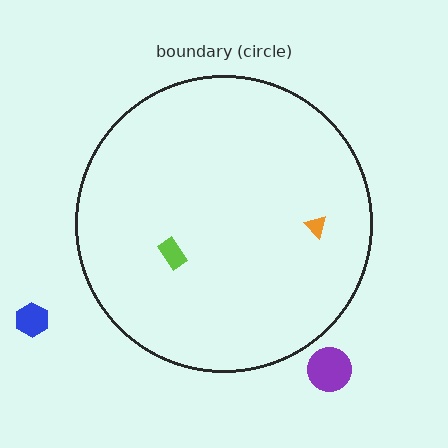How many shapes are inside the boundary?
2 inside, 2 outside.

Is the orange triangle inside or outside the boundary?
Inside.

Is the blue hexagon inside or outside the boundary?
Outside.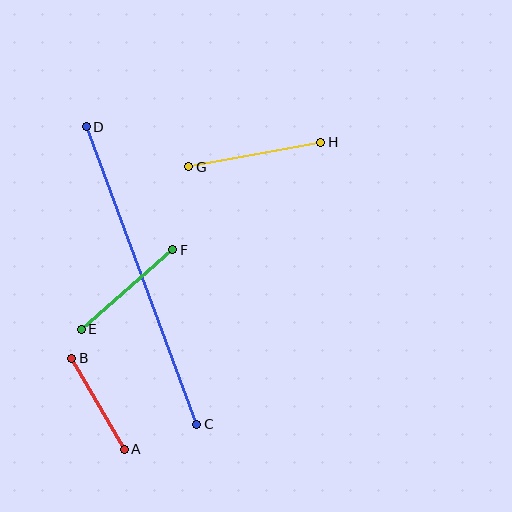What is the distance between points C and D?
The distance is approximately 317 pixels.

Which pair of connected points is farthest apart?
Points C and D are farthest apart.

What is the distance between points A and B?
The distance is approximately 105 pixels.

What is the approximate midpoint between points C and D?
The midpoint is at approximately (141, 275) pixels.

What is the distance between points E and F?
The distance is approximately 121 pixels.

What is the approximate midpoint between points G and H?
The midpoint is at approximately (255, 154) pixels.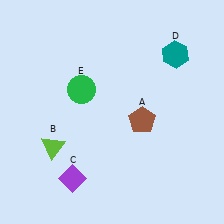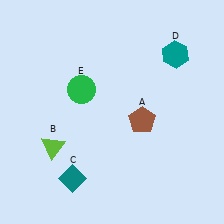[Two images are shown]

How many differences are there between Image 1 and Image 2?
There is 1 difference between the two images.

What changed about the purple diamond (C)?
In Image 1, C is purple. In Image 2, it changed to teal.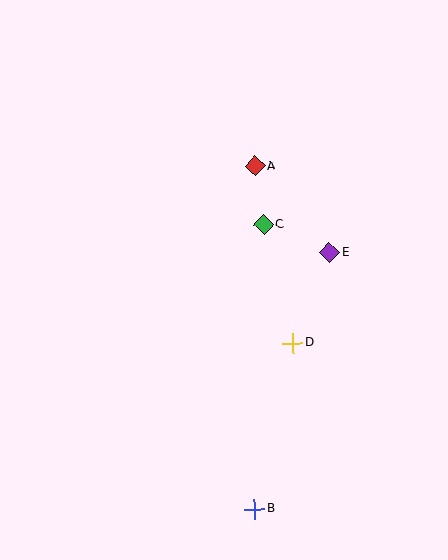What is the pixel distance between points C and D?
The distance between C and D is 122 pixels.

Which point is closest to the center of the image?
Point C at (264, 225) is closest to the center.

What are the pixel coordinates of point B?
Point B is at (255, 509).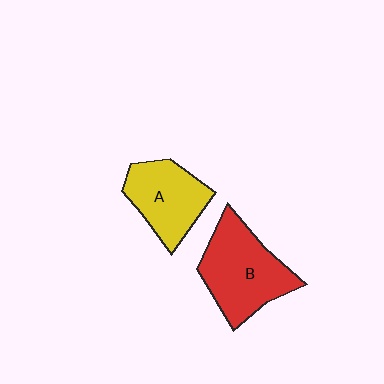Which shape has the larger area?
Shape B (red).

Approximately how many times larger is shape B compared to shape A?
Approximately 1.3 times.